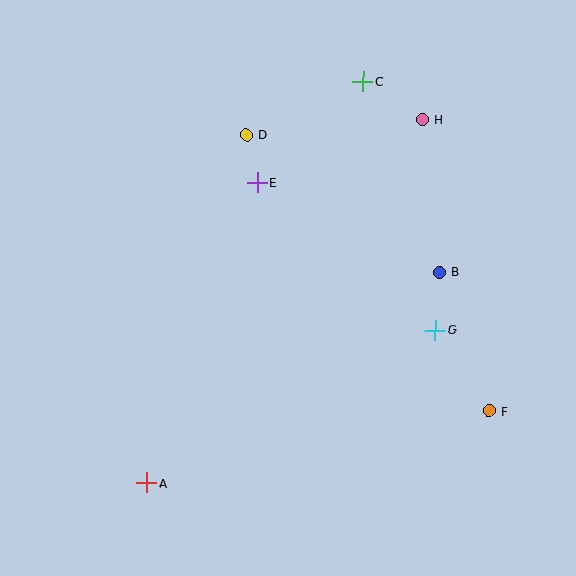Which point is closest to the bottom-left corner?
Point A is closest to the bottom-left corner.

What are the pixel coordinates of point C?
Point C is at (363, 81).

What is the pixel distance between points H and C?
The distance between H and C is 70 pixels.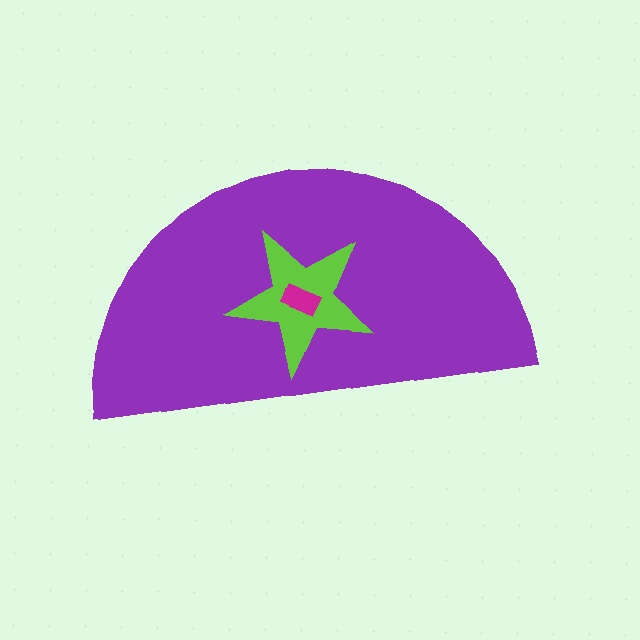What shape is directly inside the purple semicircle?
The lime star.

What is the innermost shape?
The magenta rectangle.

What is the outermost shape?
The purple semicircle.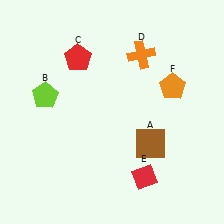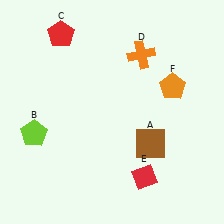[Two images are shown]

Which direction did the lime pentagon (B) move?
The lime pentagon (B) moved down.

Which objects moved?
The objects that moved are: the lime pentagon (B), the red pentagon (C).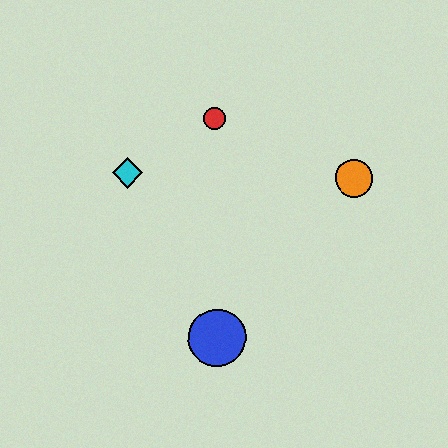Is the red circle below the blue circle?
No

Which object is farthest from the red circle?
The blue circle is farthest from the red circle.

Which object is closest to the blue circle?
The cyan diamond is closest to the blue circle.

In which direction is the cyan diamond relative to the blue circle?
The cyan diamond is above the blue circle.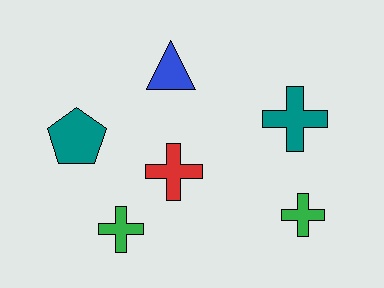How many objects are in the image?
There are 6 objects.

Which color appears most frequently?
Teal, with 2 objects.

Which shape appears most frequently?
Cross, with 4 objects.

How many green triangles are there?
There are no green triangles.